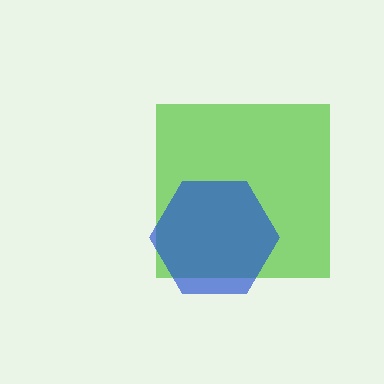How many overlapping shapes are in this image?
There are 2 overlapping shapes in the image.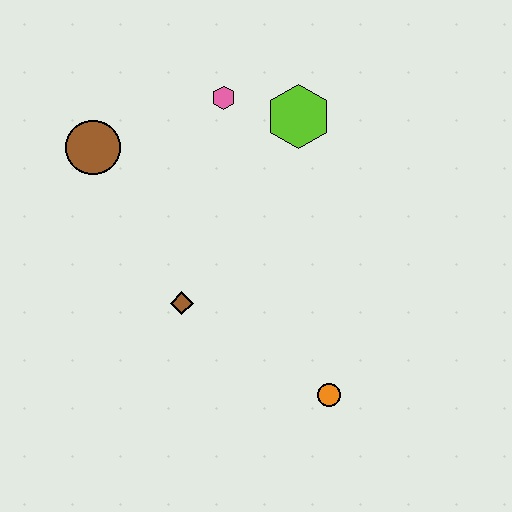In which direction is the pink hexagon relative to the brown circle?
The pink hexagon is to the right of the brown circle.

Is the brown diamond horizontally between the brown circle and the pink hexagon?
Yes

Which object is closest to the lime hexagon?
The pink hexagon is closest to the lime hexagon.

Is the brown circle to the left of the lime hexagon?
Yes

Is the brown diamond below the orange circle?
No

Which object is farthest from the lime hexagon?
The orange circle is farthest from the lime hexagon.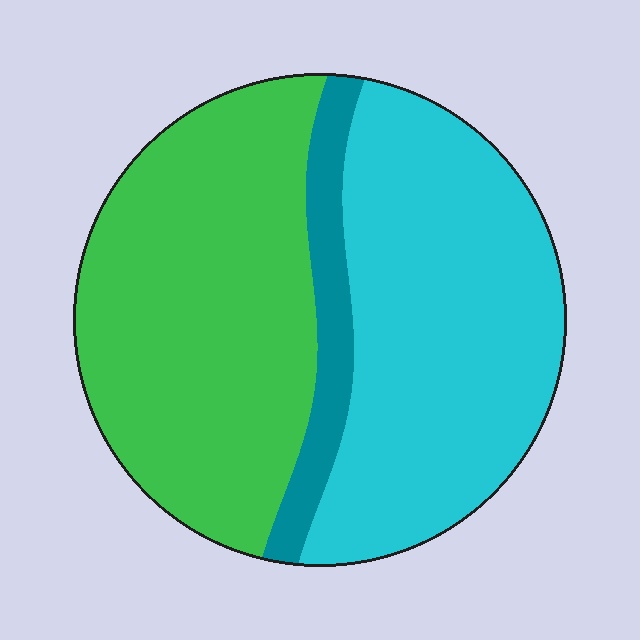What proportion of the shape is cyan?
Cyan takes up between a third and a half of the shape.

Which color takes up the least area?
Teal, at roughly 10%.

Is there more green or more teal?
Green.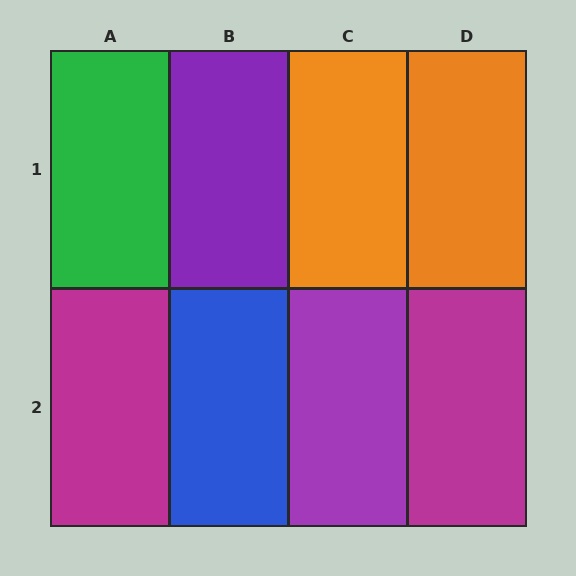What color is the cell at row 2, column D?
Magenta.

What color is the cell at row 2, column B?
Blue.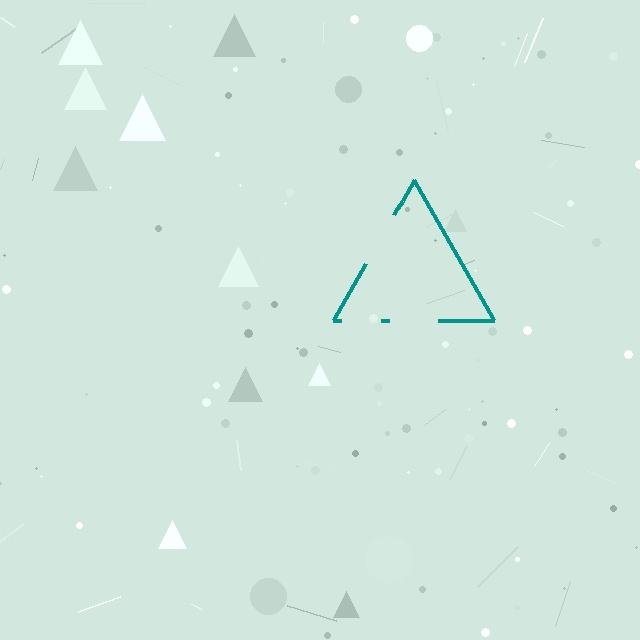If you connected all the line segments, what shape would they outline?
They would outline a triangle.